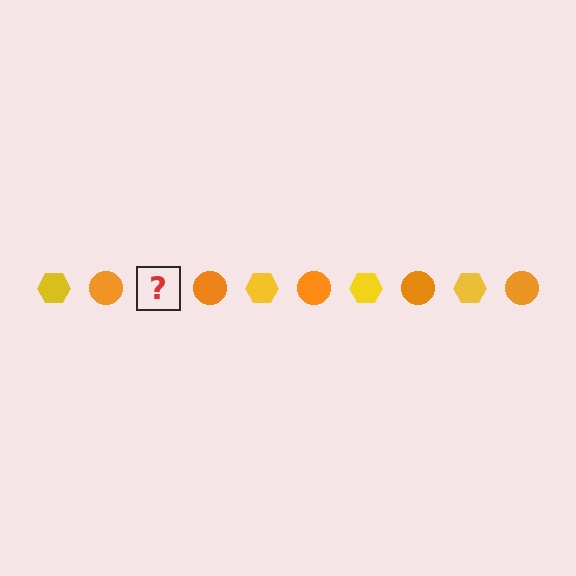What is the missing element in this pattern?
The missing element is a yellow hexagon.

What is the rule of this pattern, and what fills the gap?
The rule is that the pattern alternates between yellow hexagon and orange circle. The gap should be filled with a yellow hexagon.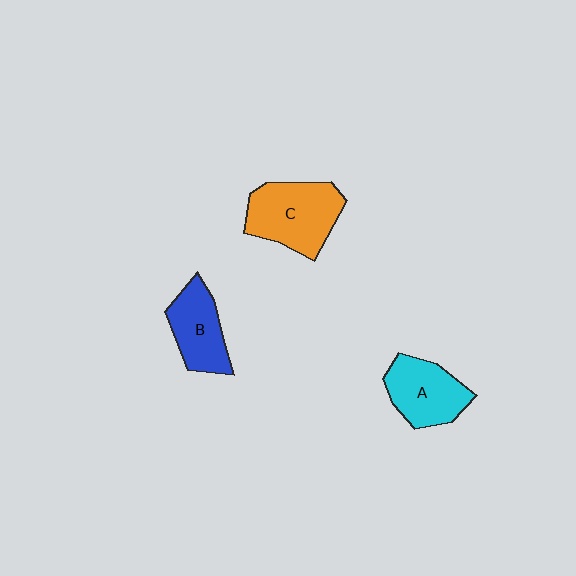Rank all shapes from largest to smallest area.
From largest to smallest: C (orange), A (cyan), B (blue).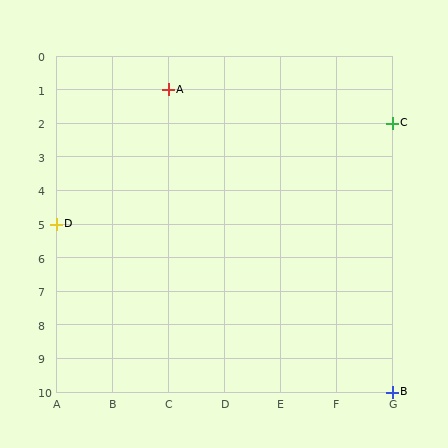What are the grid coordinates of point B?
Point B is at grid coordinates (G, 10).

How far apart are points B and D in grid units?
Points B and D are 6 columns and 5 rows apart (about 7.8 grid units diagonally).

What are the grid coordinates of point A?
Point A is at grid coordinates (C, 1).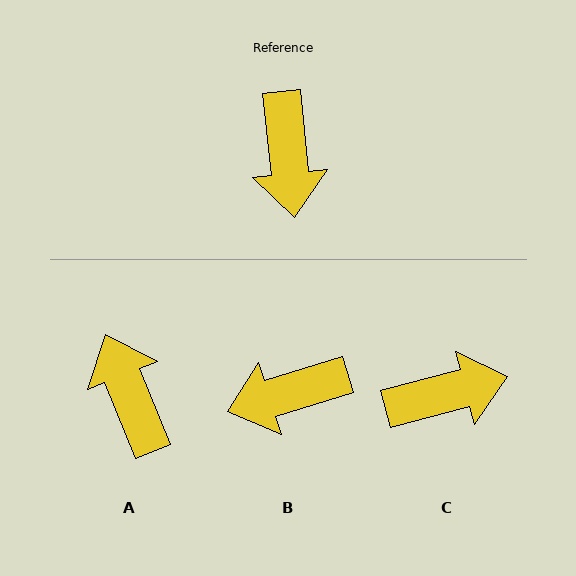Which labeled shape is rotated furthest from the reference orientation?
A, about 164 degrees away.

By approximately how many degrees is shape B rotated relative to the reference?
Approximately 79 degrees clockwise.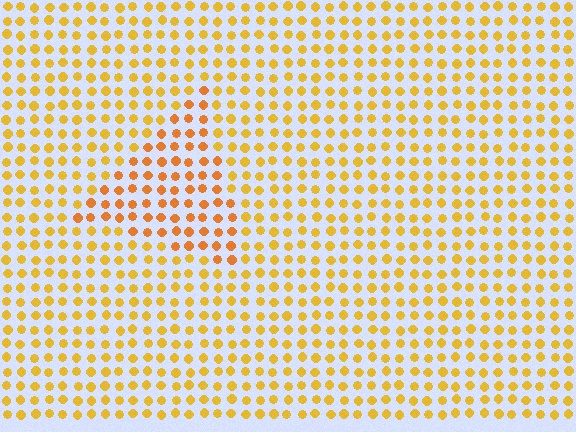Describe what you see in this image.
The image is filled with small yellow elements in a uniform arrangement. A triangle-shaped region is visible where the elements are tinted to a slightly different hue, forming a subtle color boundary.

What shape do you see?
I see a triangle.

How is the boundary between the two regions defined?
The boundary is defined purely by a slight shift in hue (about 21 degrees). Spacing, size, and orientation are identical on both sides.